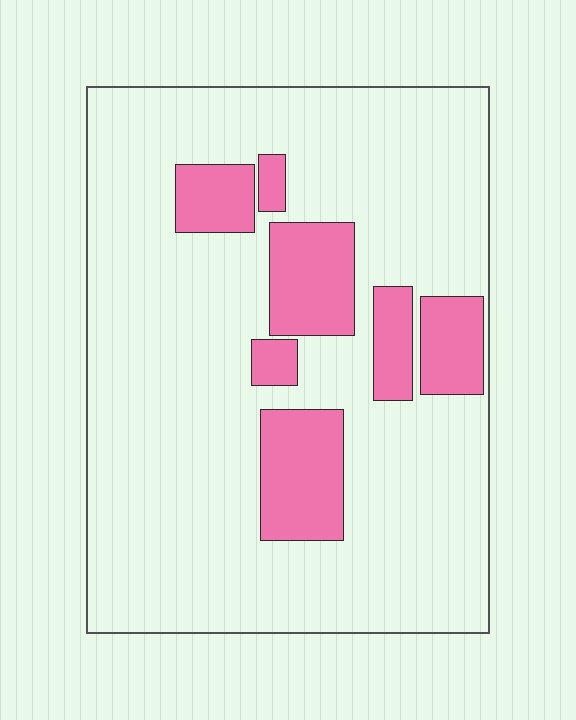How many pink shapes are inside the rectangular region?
7.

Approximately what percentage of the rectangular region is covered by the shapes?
Approximately 20%.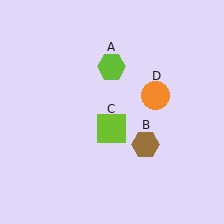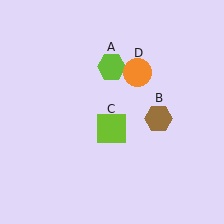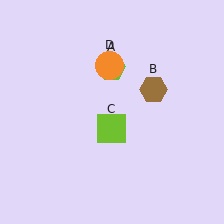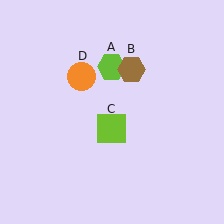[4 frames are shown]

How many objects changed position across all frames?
2 objects changed position: brown hexagon (object B), orange circle (object D).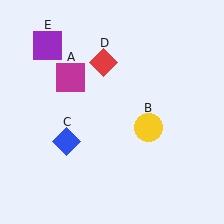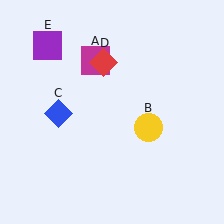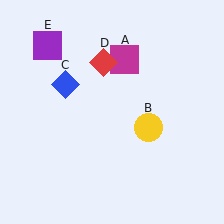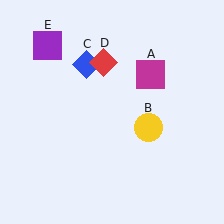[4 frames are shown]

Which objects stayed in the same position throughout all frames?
Yellow circle (object B) and red diamond (object D) and purple square (object E) remained stationary.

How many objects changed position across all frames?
2 objects changed position: magenta square (object A), blue diamond (object C).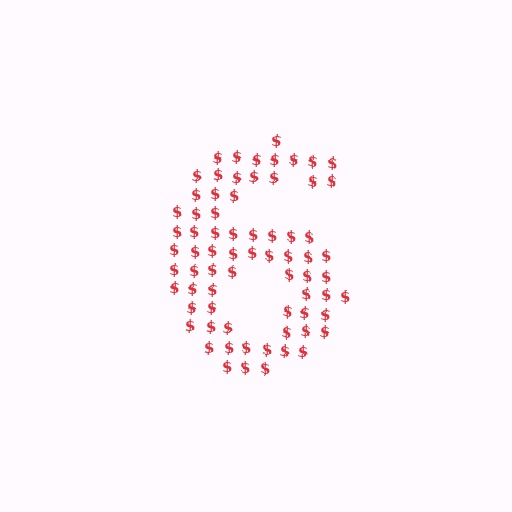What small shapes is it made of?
It is made of small dollar signs.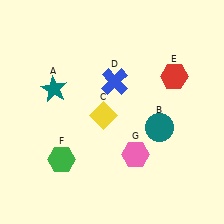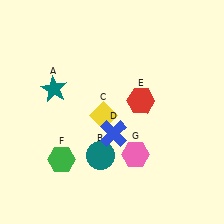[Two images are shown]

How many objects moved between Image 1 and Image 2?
3 objects moved between the two images.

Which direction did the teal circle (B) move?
The teal circle (B) moved left.